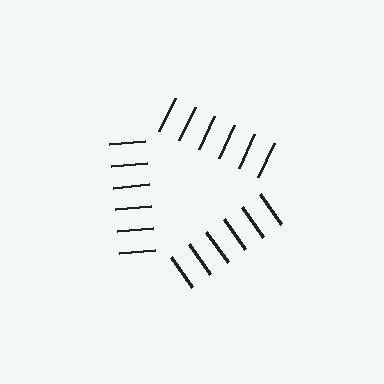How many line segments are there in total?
18 — 6 along each of the 3 edges.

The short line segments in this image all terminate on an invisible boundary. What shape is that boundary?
An illusory triangle — the line segments terminate on its edges but no continuous stroke is drawn.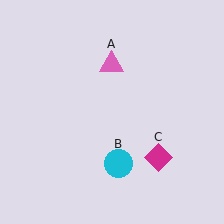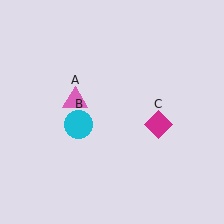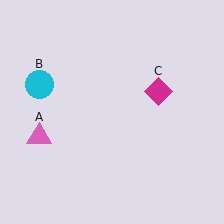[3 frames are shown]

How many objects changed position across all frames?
3 objects changed position: pink triangle (object A), cyan circle (object B), magenta diamond (object C).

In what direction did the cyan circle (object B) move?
The cyan circle (object B) moved up and to the left.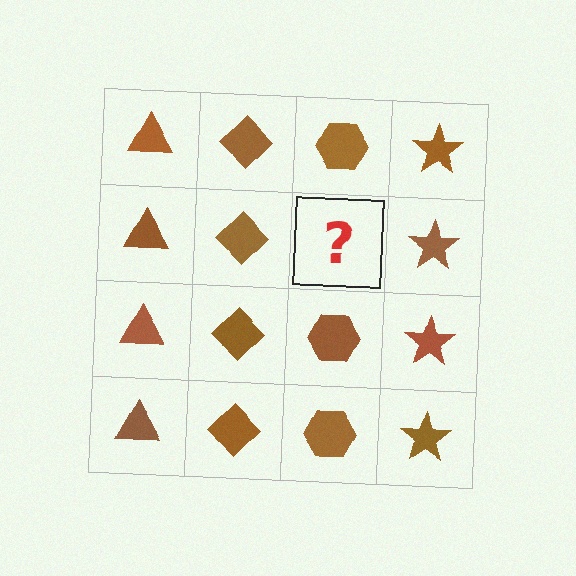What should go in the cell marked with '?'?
The missing cell should contain a brown hexagon.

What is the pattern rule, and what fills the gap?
The rule is that each column has a consistent shape. The gap should be filled with a brown hexagon.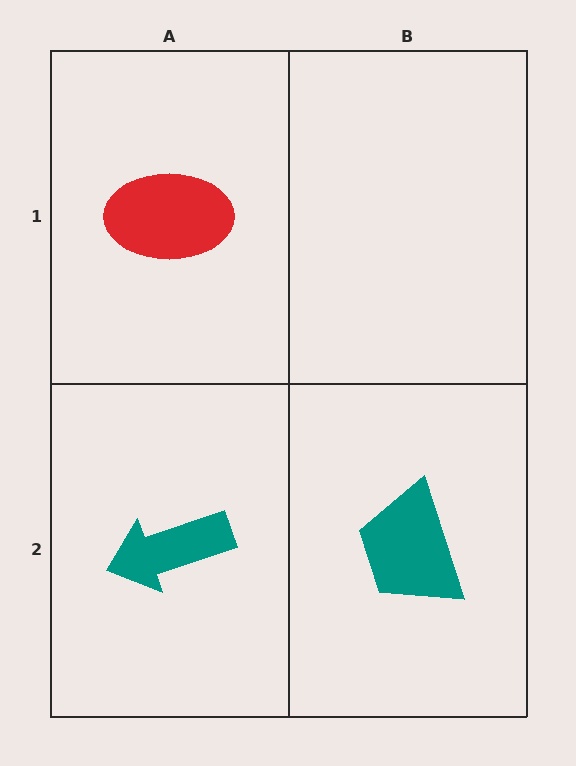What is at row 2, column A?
A teal arrow.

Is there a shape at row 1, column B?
No, that cell is empty.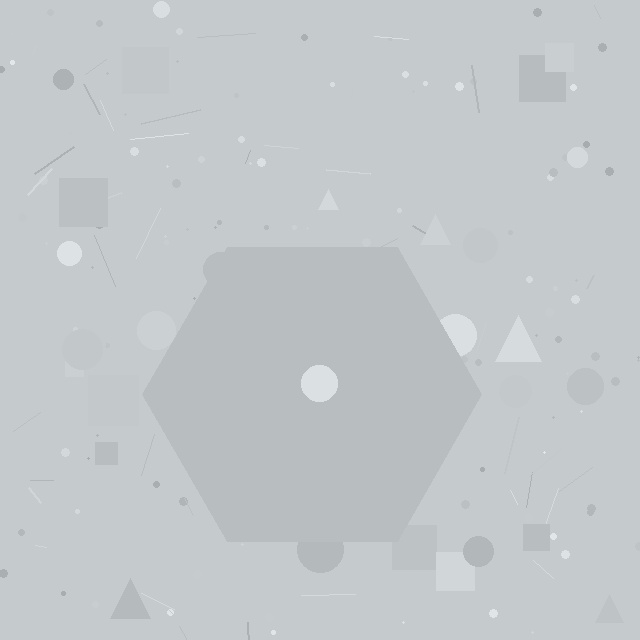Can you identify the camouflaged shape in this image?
The camouflaged shape is a hexagon.